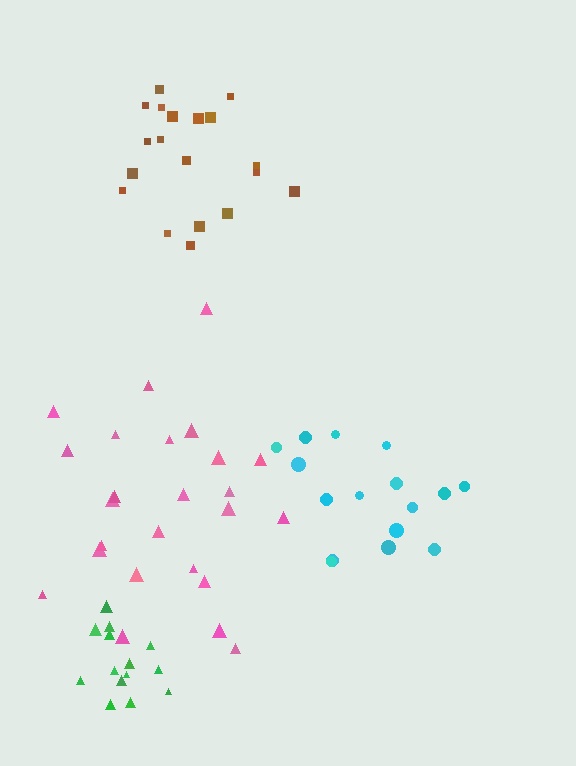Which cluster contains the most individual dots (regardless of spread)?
Pink (25).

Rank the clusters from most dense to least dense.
green, brown, pink, cyan.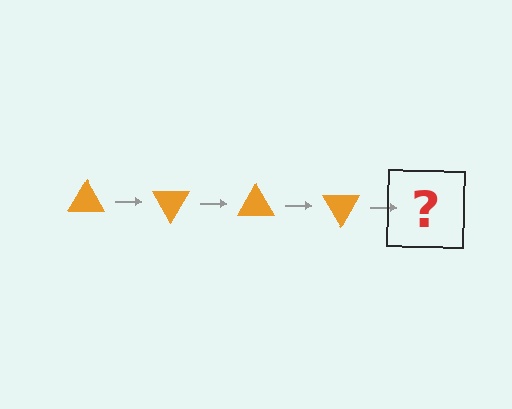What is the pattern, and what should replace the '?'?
The pattern is that the triangle rotates 60 degrees each step. The '?' should be an orange triangle rotated 240 degrees.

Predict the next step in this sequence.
The next step is an orange triangle rotated 240 degrees.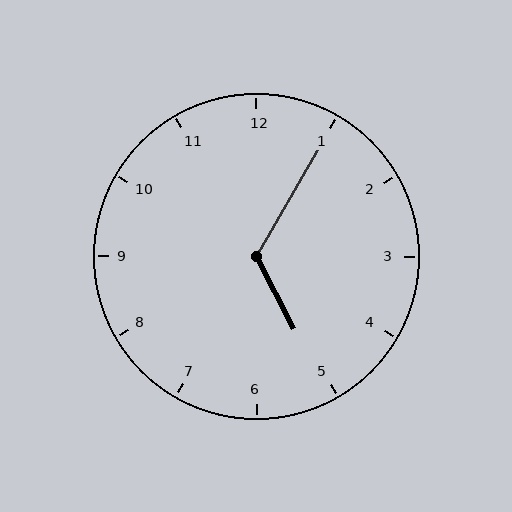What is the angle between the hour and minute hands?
Approximately 122 degrees.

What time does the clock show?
5:05.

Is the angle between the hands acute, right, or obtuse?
It is obtuse.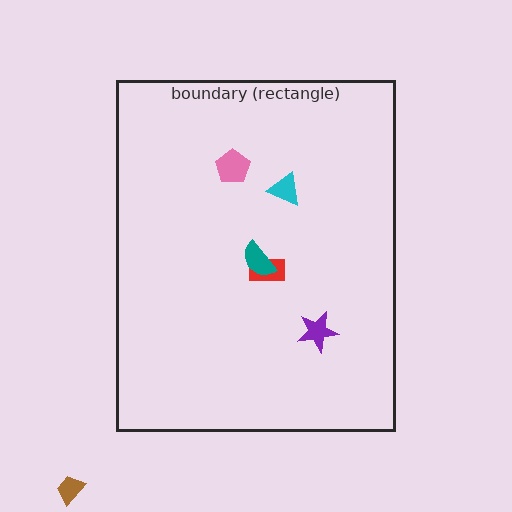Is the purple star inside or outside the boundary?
Inside.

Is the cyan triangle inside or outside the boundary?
Inside.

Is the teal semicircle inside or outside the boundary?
Inside.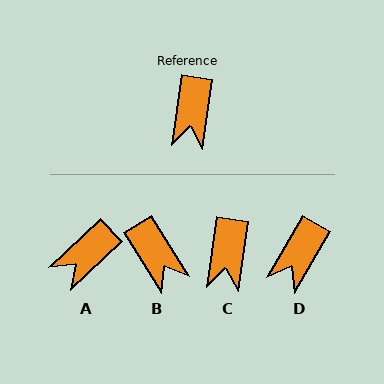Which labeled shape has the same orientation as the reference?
C.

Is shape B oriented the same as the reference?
No, it is off by about 40 degrees.